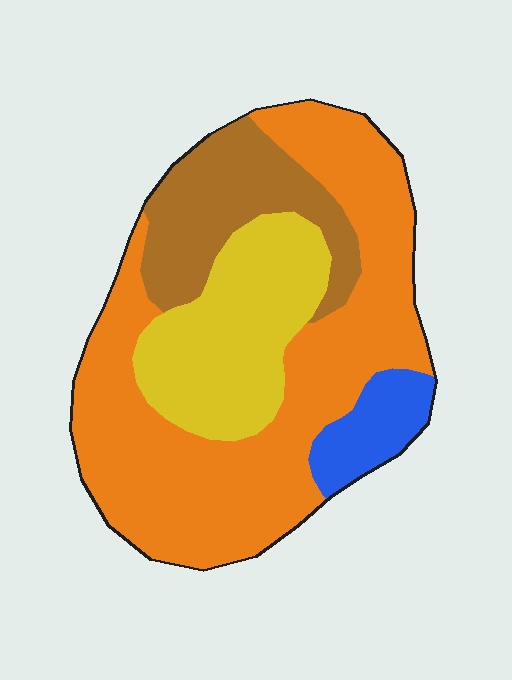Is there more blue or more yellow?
Yellow.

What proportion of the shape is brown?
Brown covers 17% of the shape.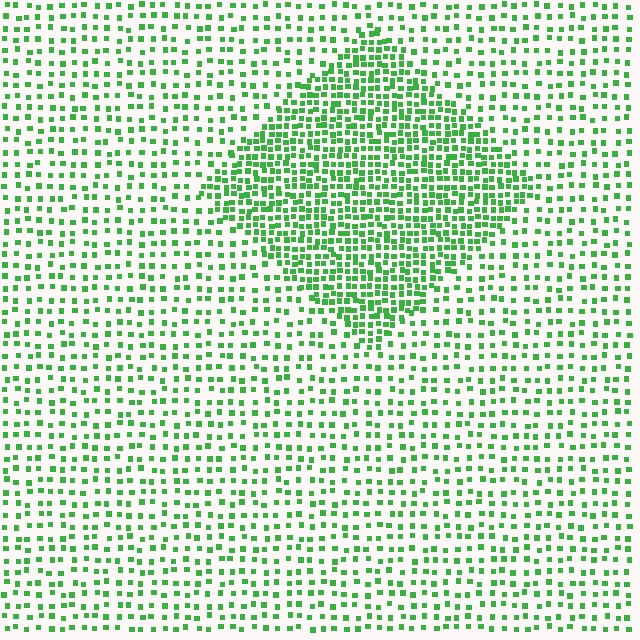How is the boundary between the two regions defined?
The boundary is defined by a change in element density (approximately 2.2x ratio). All elements are the same color, size, and shape.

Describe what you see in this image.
The image contains small green elements arranged at two different densities. A diamond-shaped region is visible where the elements are more densely packed than the surrounding area.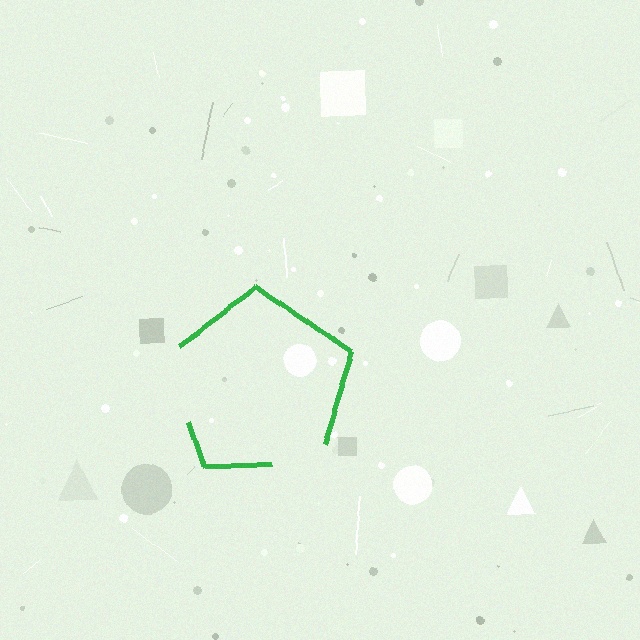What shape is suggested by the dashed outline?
The dashed outline suggests a pentagon.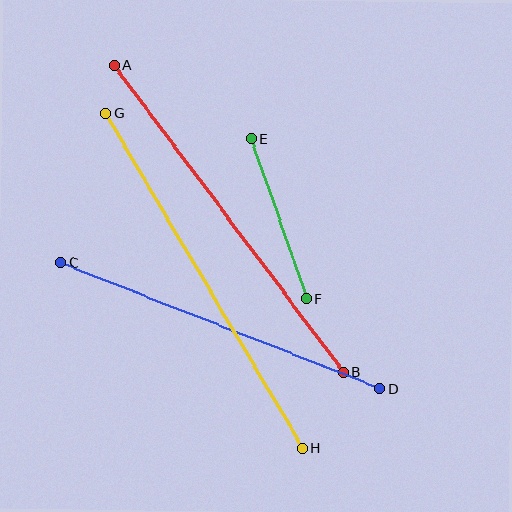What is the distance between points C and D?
The distance is approximately 343 pixels.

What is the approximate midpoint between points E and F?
The midpoint is at approximately (279, 219) pixels.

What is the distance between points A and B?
The distance is approximately 383 pixels.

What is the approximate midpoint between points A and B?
The midpoint is at approximately (229, 219) pixels.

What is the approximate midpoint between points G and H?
The midpoint is at approximately (204, 281) pixels.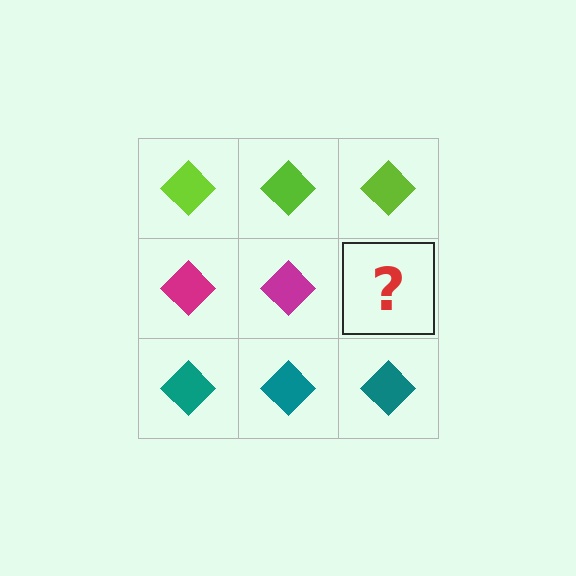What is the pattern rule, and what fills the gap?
The rule is that each row has a consistent color. The gap should be filled with a magenta diamond.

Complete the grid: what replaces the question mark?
The question mark should be replaced with a magenta diamond.